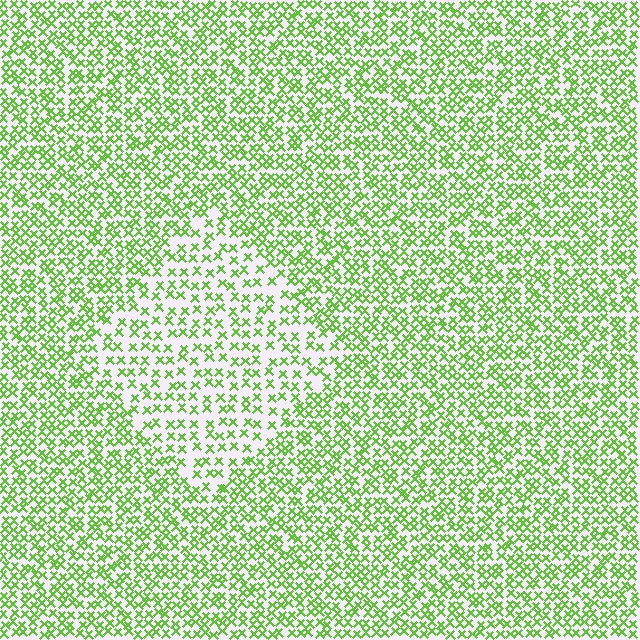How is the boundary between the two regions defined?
The boundary is defined by a change in element density (approximately 1.8x ratio). All elements are the same color, size, and shape.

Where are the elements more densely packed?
The elements are more densely packed outside the diamond boundary.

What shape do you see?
I see a diamond.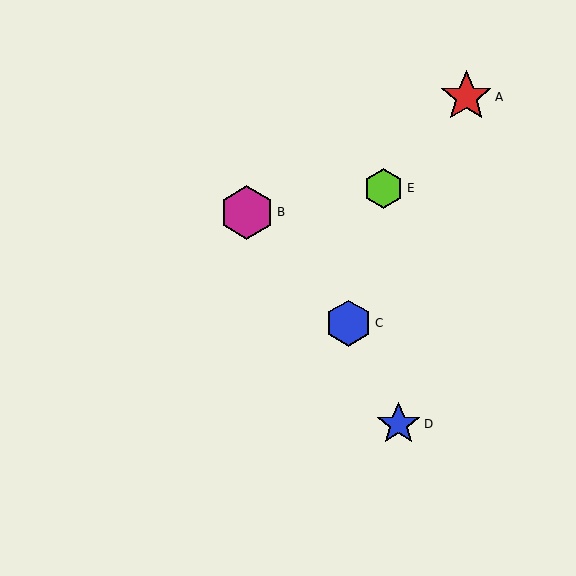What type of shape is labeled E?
Shape E is a lime hexagon.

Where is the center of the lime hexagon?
The center of the lime hexagon is at (384, 188).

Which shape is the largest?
The magenta hexagon (labeled B) is the largest.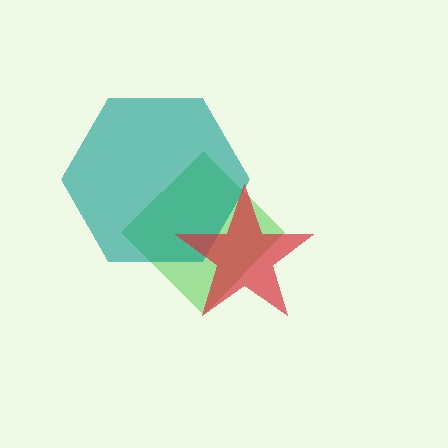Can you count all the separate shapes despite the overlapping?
Yes, there are 3 separate shapes.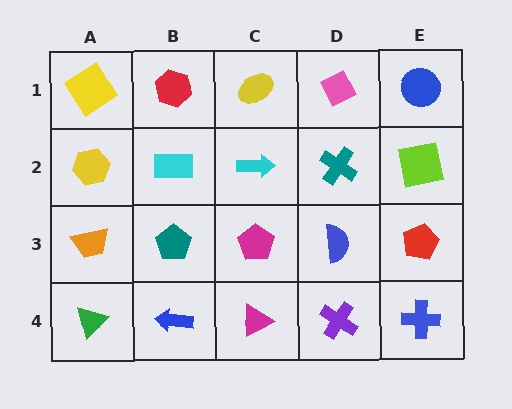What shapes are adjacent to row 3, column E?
A lime square (row 2, column E), a blue cross (row 4, column E), a blue semicircle (row 3, column D).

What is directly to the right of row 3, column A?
A teal pentagon.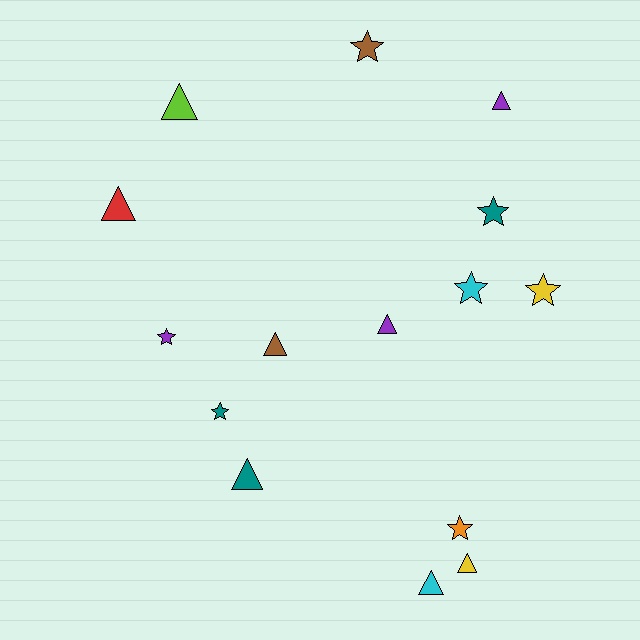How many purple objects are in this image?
There are 3 purple objects.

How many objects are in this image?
There are 15 objects.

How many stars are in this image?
There are 7 stars.